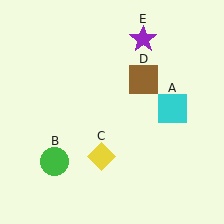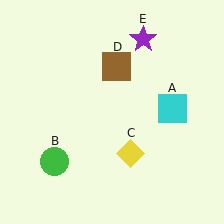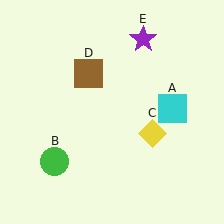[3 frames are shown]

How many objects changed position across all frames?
2 objects changed position: yellow diamond (object C), brown square (object D).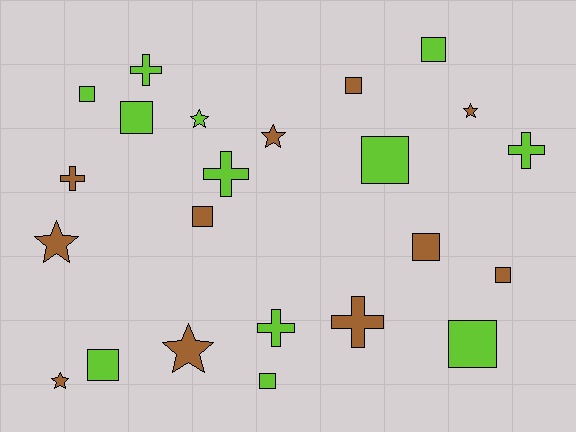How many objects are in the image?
There are 23 objects.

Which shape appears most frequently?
Square, with 11 objects.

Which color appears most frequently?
Lime, with 12 objects.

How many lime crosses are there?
There are 4 lime crosses.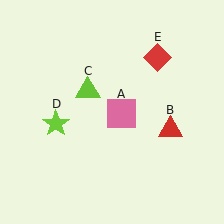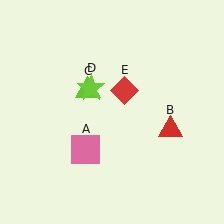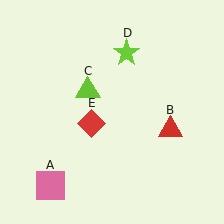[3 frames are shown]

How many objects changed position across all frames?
3 objects changed position: pink square (object A), lime star (object D), red diamond (object E).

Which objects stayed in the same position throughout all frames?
Red triangle (object B) and lime triangle (object C) remained stationary.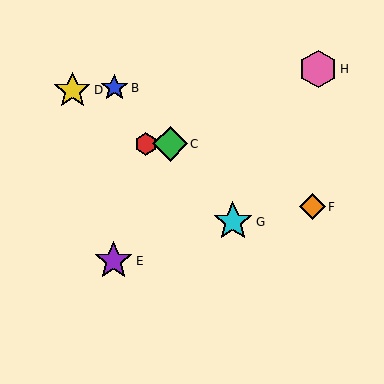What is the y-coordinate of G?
Object G is at y≈222.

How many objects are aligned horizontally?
2 objects (A, C) are aligned horizontally.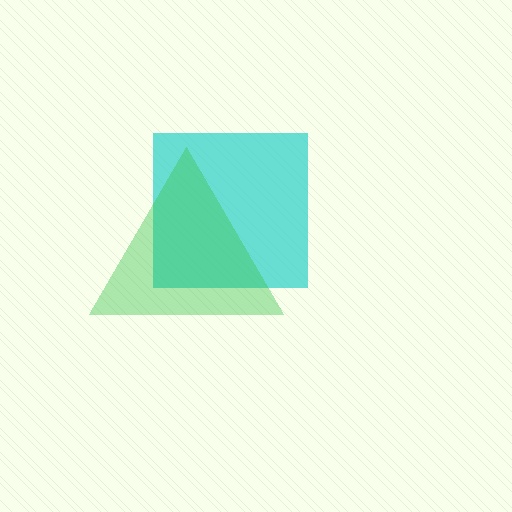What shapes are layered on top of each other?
The layered shapes are: a cyan square, a green triangle.